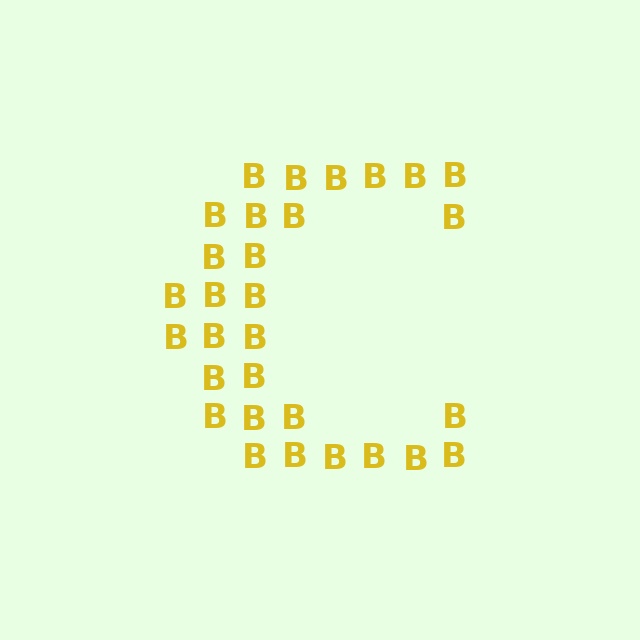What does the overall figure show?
The overall figure shows the letter C.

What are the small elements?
The small elements are letter B's.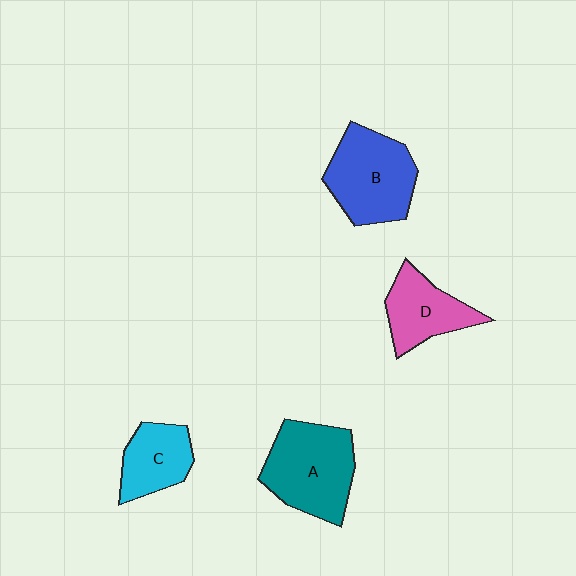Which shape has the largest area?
Shape A (teal).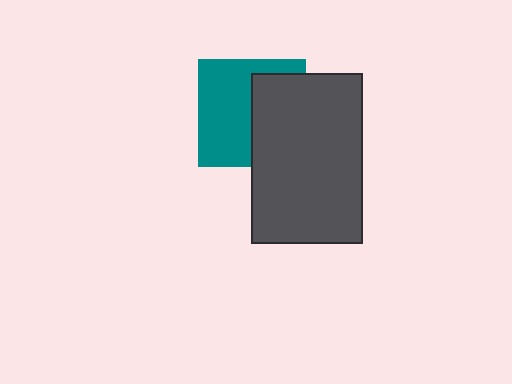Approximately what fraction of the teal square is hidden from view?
Roughly 44% of the teal square is hidden behind the dark gray rectangle.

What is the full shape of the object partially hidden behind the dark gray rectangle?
The partially hidden object is a teal square.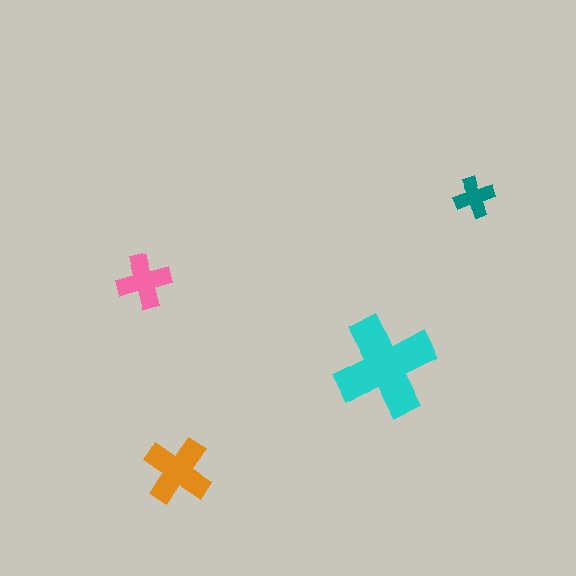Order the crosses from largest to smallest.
the cyan one, the orange one, the pink one, the teal one.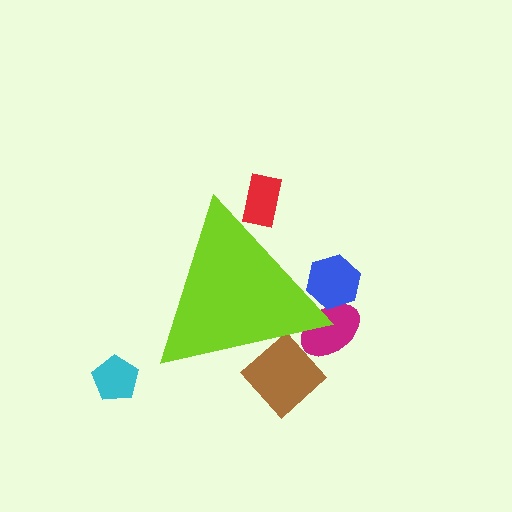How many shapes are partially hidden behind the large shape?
4 shapes are partially hidden.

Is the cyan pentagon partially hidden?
No, the cyan pentagon is fully visible.